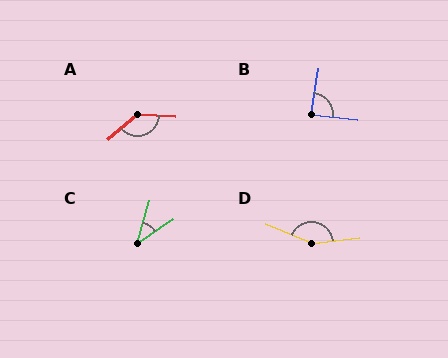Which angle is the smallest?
C, at approximately 39 degrees.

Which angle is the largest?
D, at approximately 150 degrees.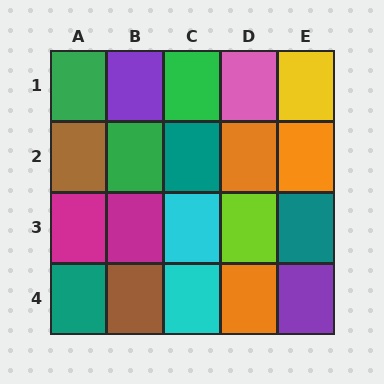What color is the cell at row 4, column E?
Purple.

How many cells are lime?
1 cell is lime.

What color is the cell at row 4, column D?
Orange.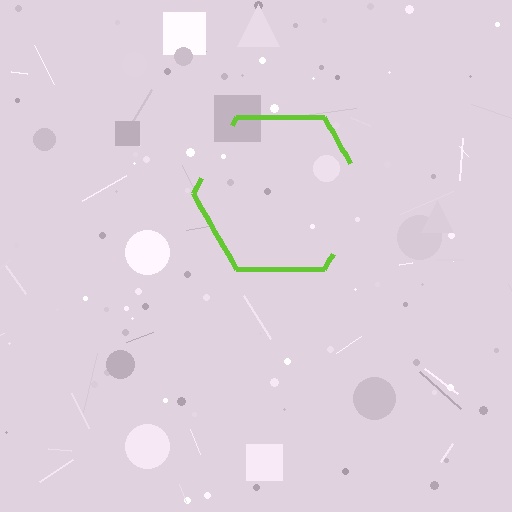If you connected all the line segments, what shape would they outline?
They would outline a hexagon.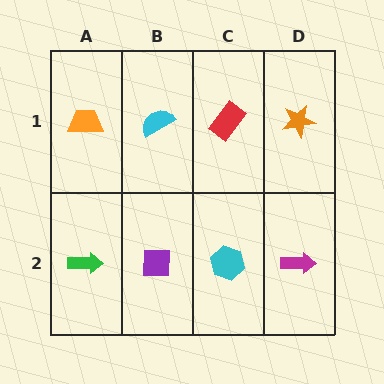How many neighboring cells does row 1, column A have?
2.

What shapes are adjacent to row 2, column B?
A cyan semicircle (row 1, column B), a green arrow (row 2, column A), a cyan hexagon (row 2, column C).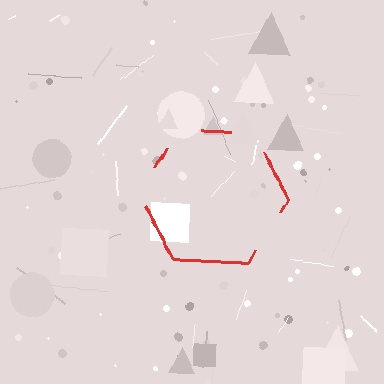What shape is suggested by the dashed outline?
The dashed outline suggests a hexagon.